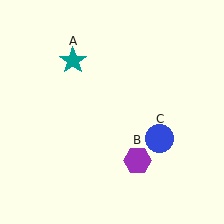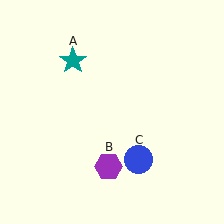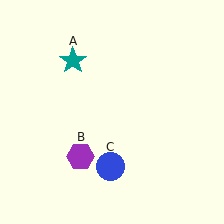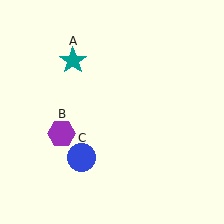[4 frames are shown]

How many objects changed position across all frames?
2 objects changed position: purple hexagon (object B), blue circle (object C).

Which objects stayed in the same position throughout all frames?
Teal star (object A) remained stationary.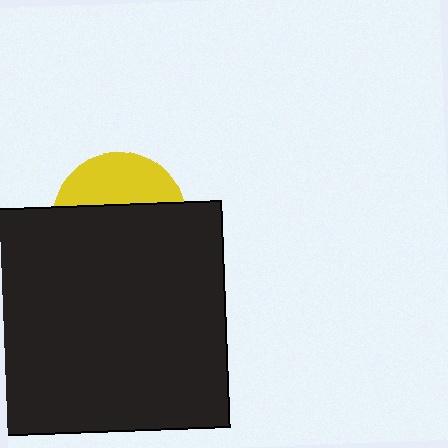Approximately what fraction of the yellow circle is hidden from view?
Roughly 65% of the yellow circle is hidden behind the black rectangle.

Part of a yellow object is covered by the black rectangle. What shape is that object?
It is a circle.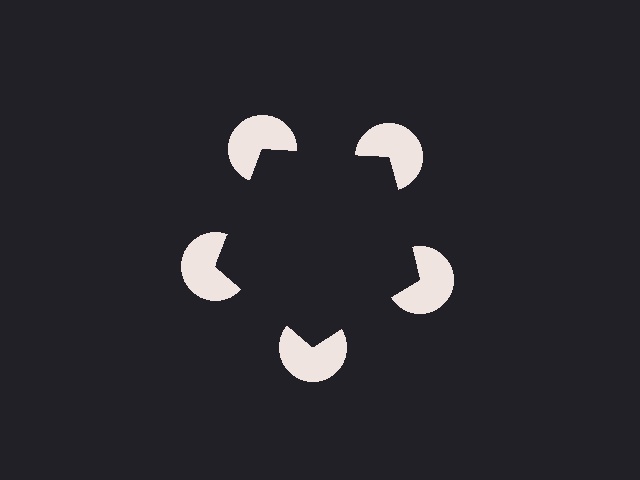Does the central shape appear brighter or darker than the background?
It typically appears slightly darker than the background, even though no actual brightness change is drawn.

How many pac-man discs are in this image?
There are 5 — one at each vertex of the illusory pentagon.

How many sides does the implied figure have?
5 sides.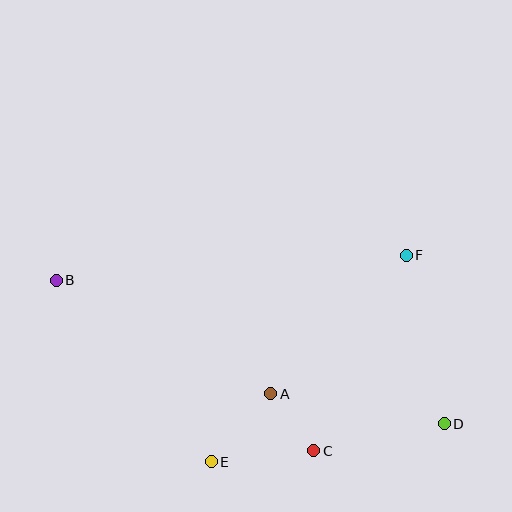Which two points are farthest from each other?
Points B and D are farthest from each other.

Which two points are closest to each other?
Points A and C are closest to each other.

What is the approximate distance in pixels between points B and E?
The distance between B and E is approximately 239 pixels.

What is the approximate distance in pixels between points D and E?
The distance between D and E is approximately 236 pixels.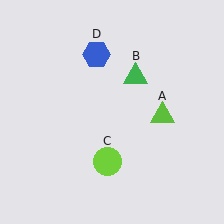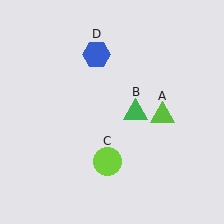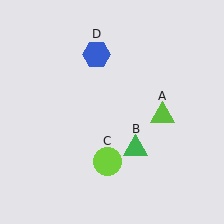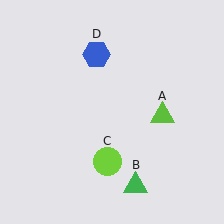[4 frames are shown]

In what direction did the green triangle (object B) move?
The green triangle (object B) moved down.